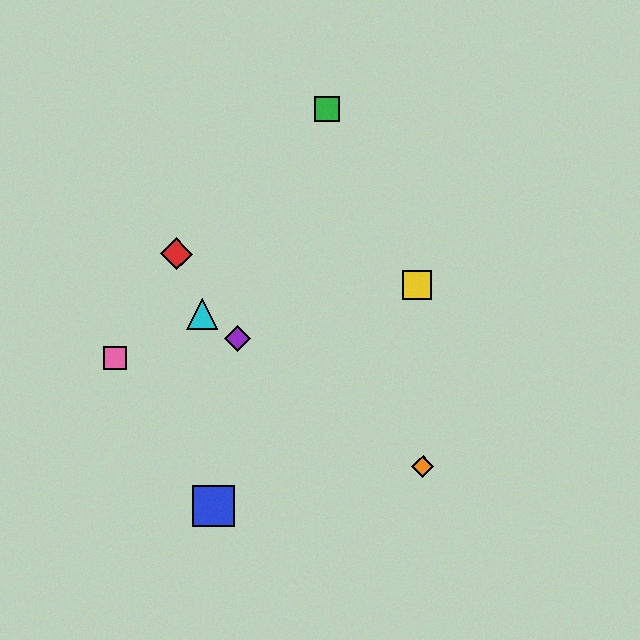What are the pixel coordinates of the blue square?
The blue square is at (214, 506).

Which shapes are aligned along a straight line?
The purple diamond, the orange diamond, the cyan triangle are aligned along a straight line.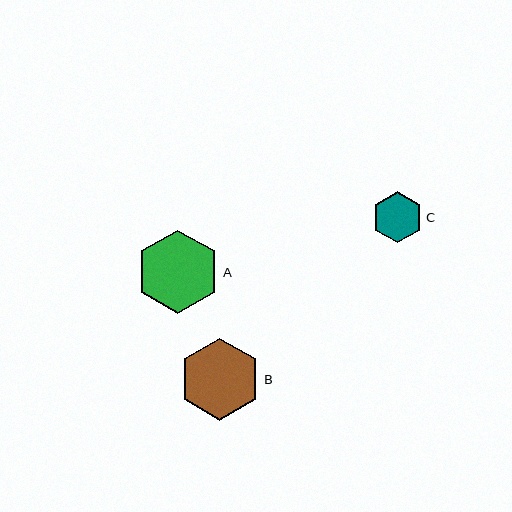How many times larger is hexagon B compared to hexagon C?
Hexagon B is approximately 1.6 times the size of hexagon C.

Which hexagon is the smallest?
Hexagon C is the smallest with a size of approximately 51 pixels.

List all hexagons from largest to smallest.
From largest to smallest: A, B, C.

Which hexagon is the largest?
Hexagon A is the largest with a size of approximately 84 pixels.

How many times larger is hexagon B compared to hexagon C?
Hexagon B is approximately 1.6 times the size of hexagon C.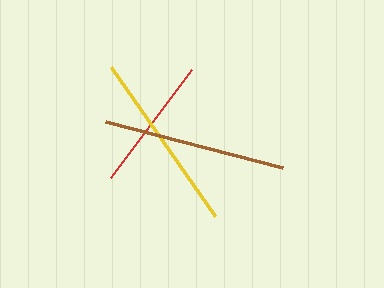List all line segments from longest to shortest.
From longest to shortest: brown, yellow, red.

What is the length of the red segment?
The red segment is approximately 135 pixels long.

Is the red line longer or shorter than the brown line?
The brown line is longer than the red line.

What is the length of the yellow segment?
The yellow segment is approximately 182 pixels long.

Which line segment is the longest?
The brown line is the longest at approximately 183 pixels.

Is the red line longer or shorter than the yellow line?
The yellow line is longer than the red line.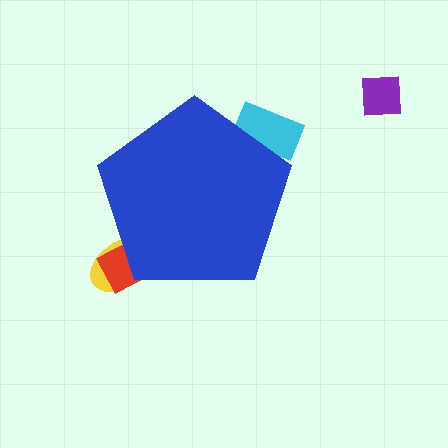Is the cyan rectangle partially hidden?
Yes, the cyan rectangle is partially hidden behind the blue pentagon.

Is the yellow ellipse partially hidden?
Yes, the yellow ellipse is partially hidden behind the blue pentagon.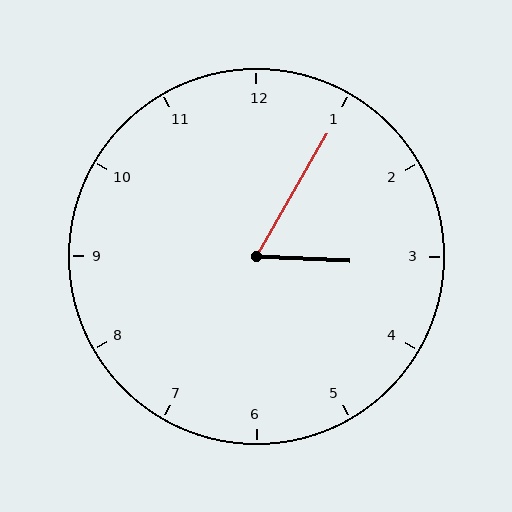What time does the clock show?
3:05.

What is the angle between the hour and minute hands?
Approximately 62 degrees.